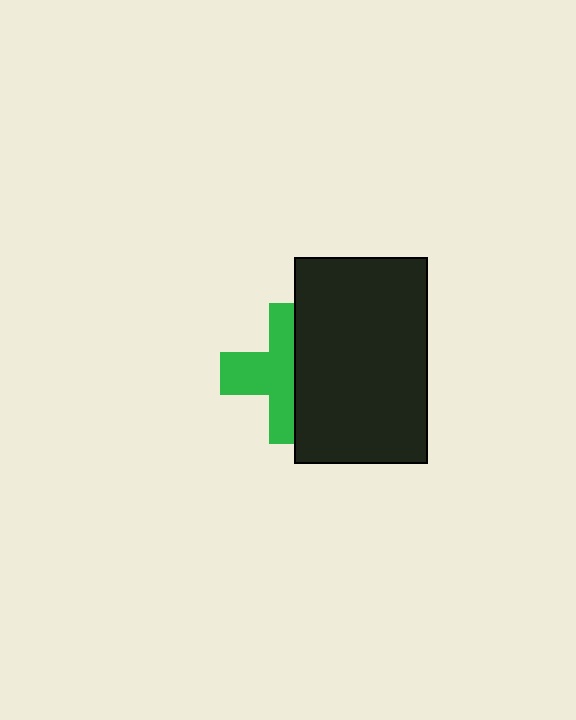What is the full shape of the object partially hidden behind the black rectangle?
The partially hidden object is a green cross.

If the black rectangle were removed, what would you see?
You would see the complete green cross.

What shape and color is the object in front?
The object in front is a black rectangle.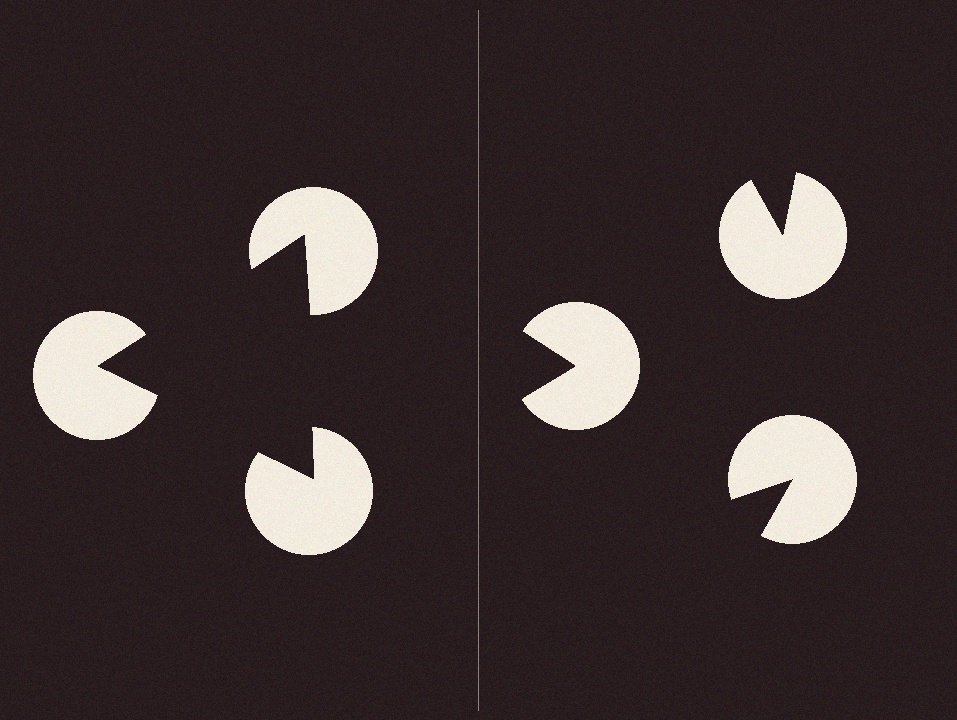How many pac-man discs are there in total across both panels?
6 — 3 on each side.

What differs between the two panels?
The pac-man discs are positioned identically on both sides; only the wedge orientations differ. On the left they align to a triangle; on the right they are misaligned.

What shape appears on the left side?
An illusory triangle.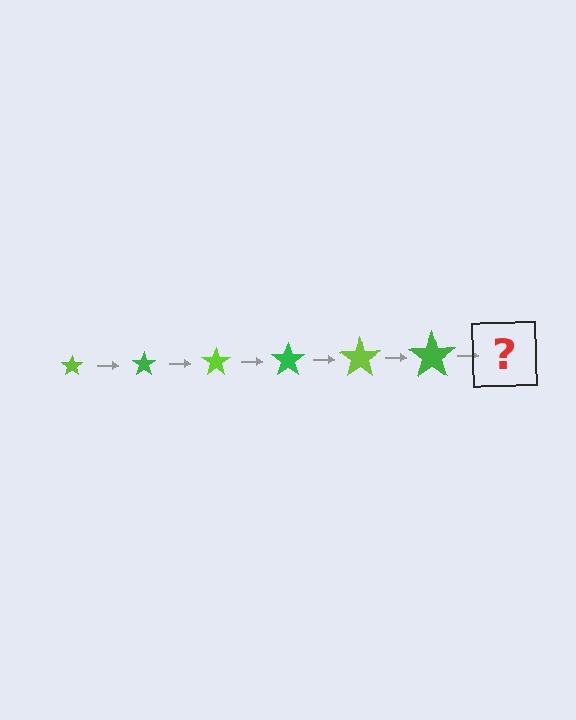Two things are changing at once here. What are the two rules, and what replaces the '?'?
The two rules are that the star grows larger each step and the color cycles through lime and green. The '?' should be a lime star, larger than the previous one.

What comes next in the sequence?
The next element should be a lime star, larger than the previous one.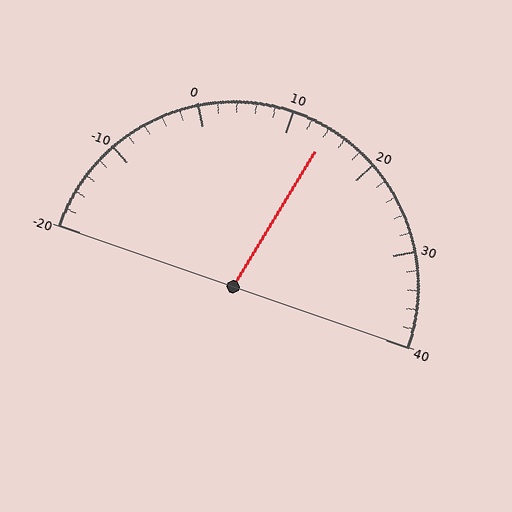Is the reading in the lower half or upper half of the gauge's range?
The reading is in the upper half of the range (-20 to 40).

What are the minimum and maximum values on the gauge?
The gauge ranges from -20 to 40.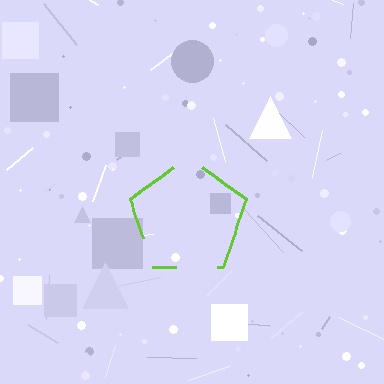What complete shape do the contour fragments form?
The contour fragments form a pentagon.